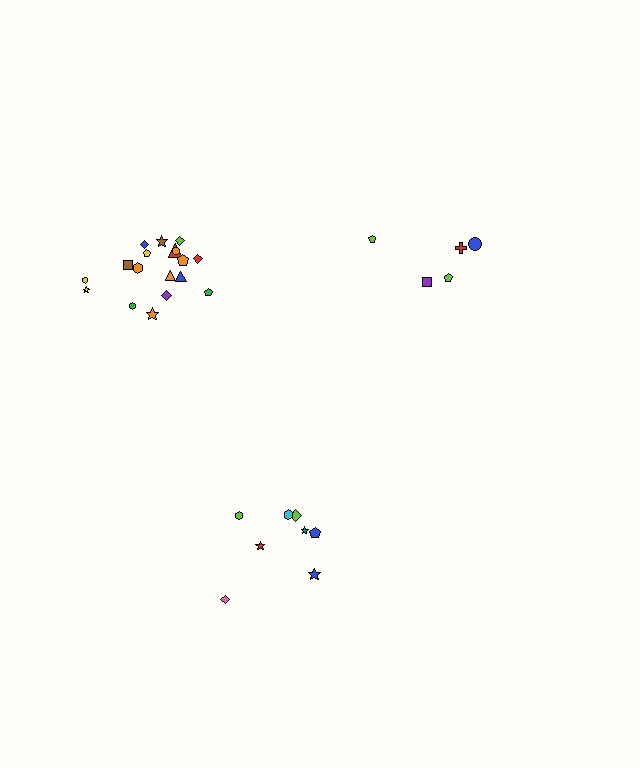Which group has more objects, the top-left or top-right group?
The top-left group.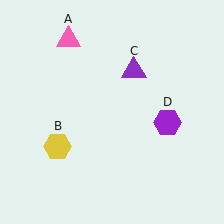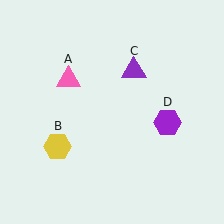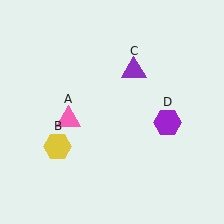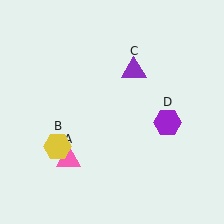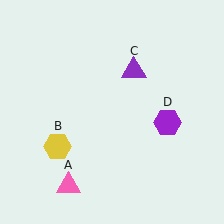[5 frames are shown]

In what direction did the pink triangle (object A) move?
The pink triangle (object A) moved down.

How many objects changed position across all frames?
1 object changed position: pink triangle (object A).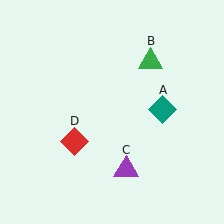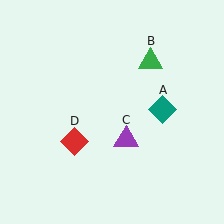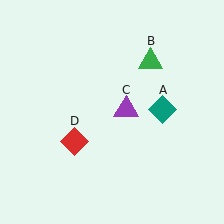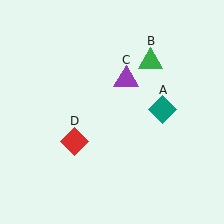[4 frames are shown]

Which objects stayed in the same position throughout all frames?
Teal diamond (object A) and green triangle (object B) and red diamond (object D) remained stationary.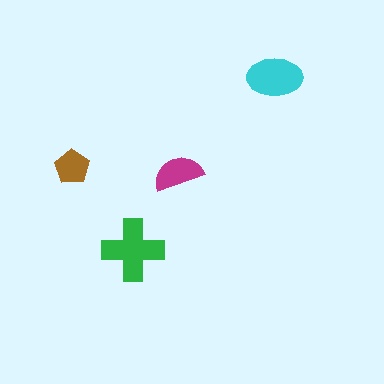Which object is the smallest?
The brown pentagon.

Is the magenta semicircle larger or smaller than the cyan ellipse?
Smaller.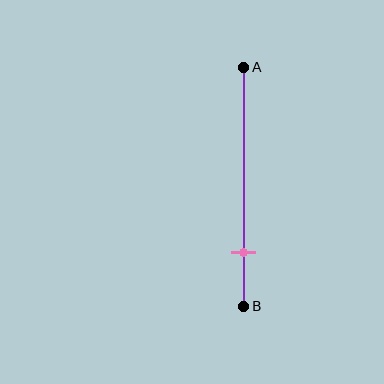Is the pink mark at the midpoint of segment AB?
No, the mark is at about 75% from A, not at the 50% midpoint.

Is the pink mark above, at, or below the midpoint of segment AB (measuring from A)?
The pink mark is below the midpoint of segment AB.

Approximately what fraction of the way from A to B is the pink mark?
The pink mark is approximately 75% of the way from A to B.